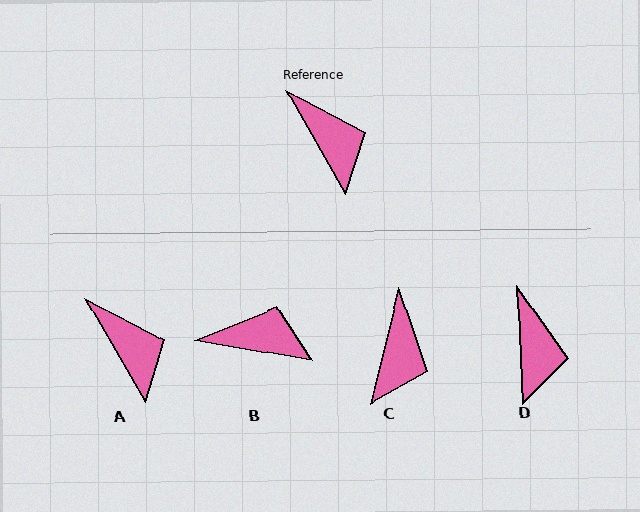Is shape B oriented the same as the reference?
No, it is off by about 50 degrees.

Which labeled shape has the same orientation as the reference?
A.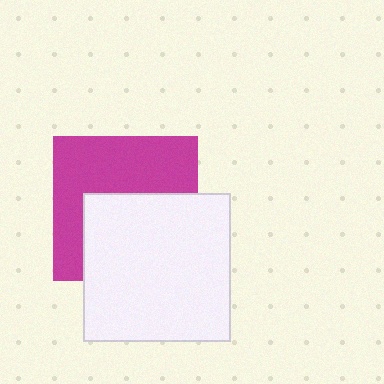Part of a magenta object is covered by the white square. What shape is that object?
It is a square.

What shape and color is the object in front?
The object in front is a white square.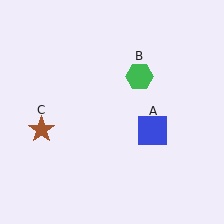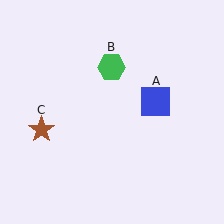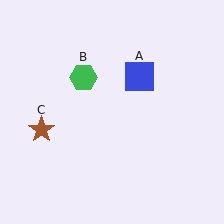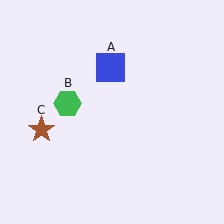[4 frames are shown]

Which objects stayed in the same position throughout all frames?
Brown star (object C) remained stationary.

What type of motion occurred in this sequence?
The blue square (object A), green hexagon (object B) rotated counterclockwise around the center of the scene.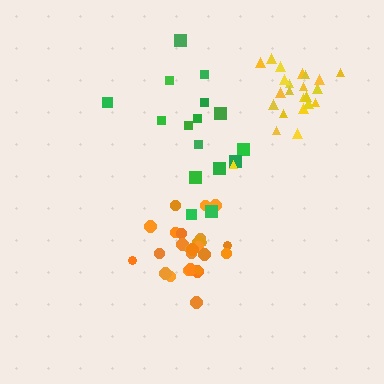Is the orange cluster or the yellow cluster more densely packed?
Orange.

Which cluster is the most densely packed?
Orange.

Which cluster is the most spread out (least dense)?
Green.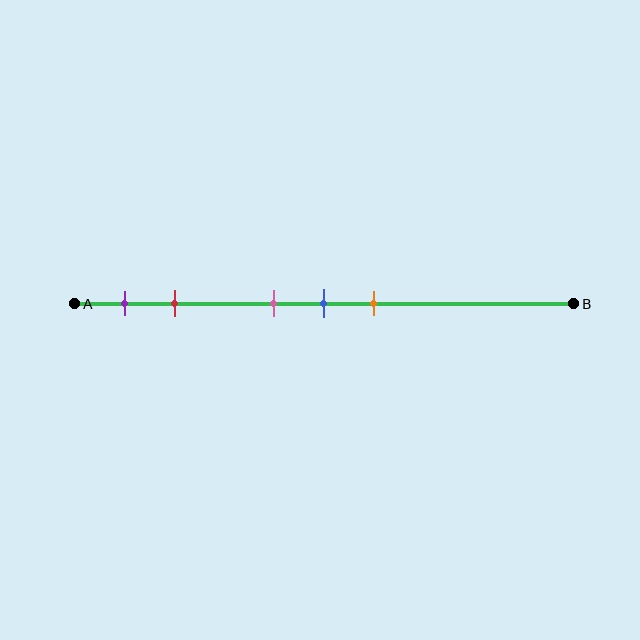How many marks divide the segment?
There are 5 marks dividing the segment.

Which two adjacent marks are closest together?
The pink and blue marks are the closest adjacent pair.